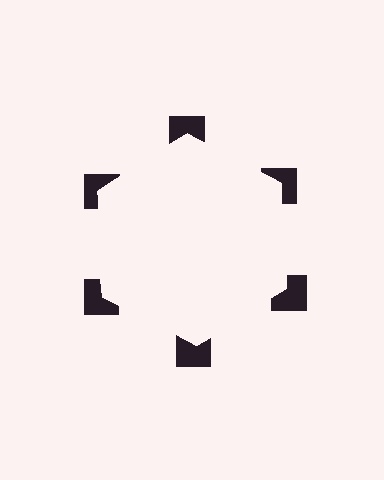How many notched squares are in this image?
There are 6 — one at each vertex of the illusory hexagon.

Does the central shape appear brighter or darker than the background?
It typically appears slightly brighter than the background, even though no actual brightness change is drawn.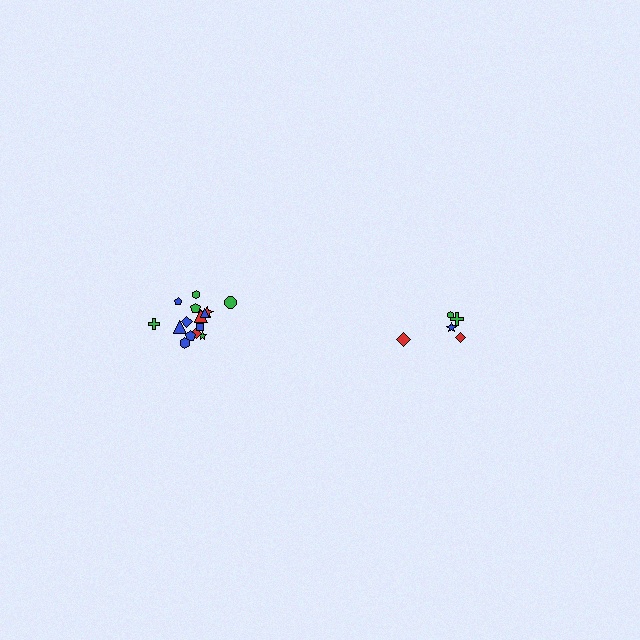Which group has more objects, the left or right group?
The left group.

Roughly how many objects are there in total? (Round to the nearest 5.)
Roughly 20 objects in total.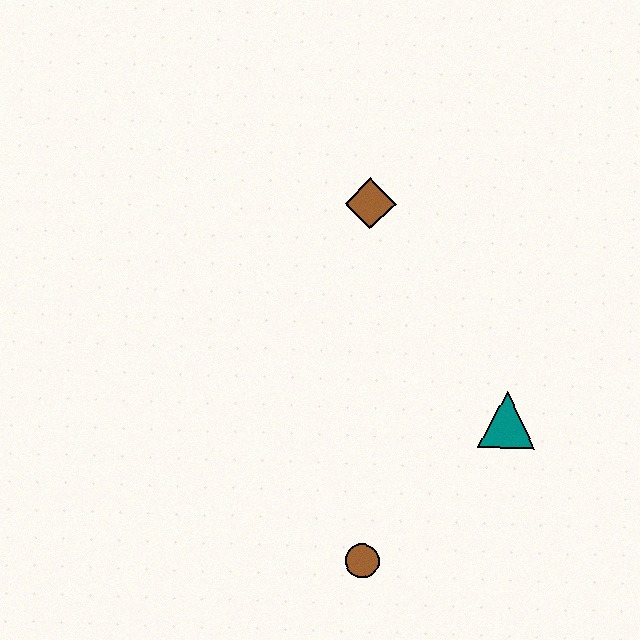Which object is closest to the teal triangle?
The brown circle is closest to the teal triangle.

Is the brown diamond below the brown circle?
No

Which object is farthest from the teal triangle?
The brown diamond is farthest from the teal triangle.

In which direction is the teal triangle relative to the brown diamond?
The teal triangle is below the brown diamond.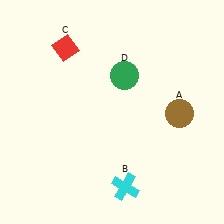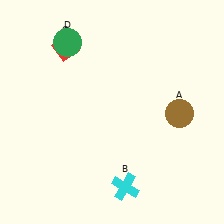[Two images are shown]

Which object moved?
The green circle (D) moved left.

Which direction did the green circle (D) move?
The green circle (D) moved left.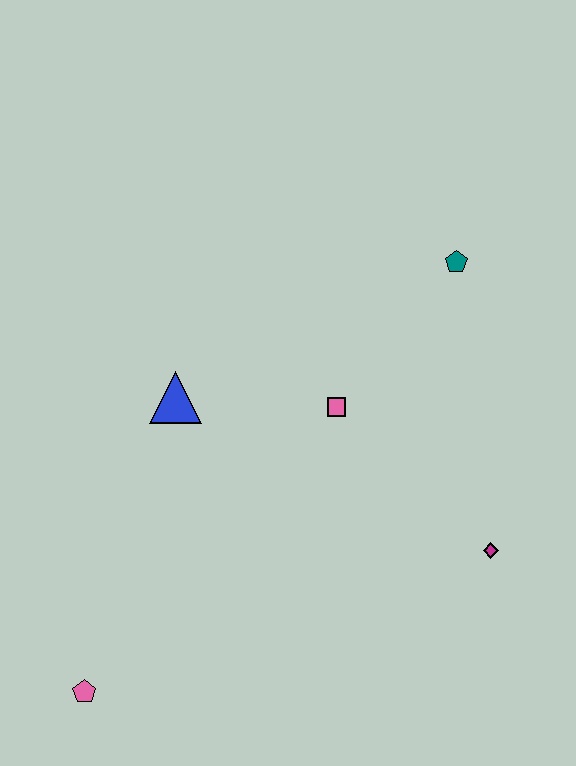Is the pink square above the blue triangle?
No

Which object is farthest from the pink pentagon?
The teal pentagon is farthest from the pink pentagon.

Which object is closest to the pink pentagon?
The blue triangle is closest to the pink pentagon.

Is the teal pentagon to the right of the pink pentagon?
Yes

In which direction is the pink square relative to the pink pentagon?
The pink square is above the pink pentagon.